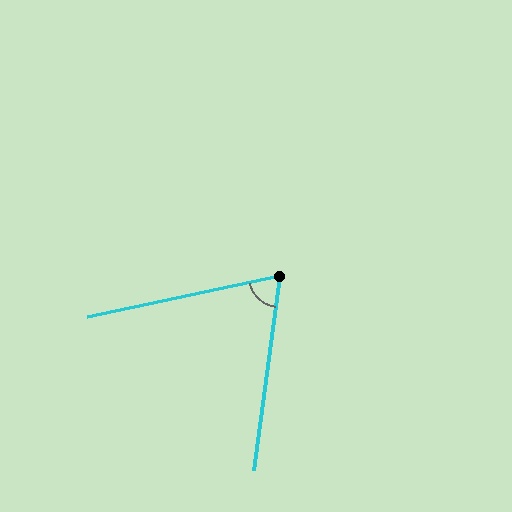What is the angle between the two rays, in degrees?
Approximately 70 degrees.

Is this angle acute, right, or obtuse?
It is acute.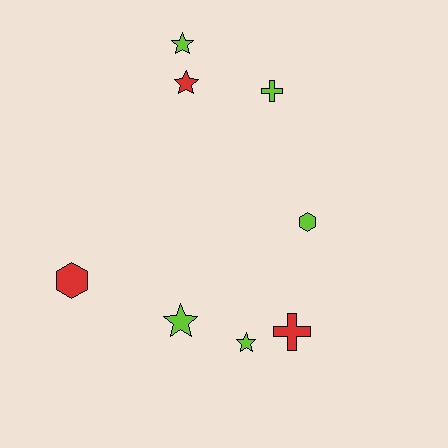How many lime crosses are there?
There is 1 lime cross.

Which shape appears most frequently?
Star, with 4 objects.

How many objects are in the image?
There are 8 objects.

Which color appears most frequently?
Lime, with 5 objects.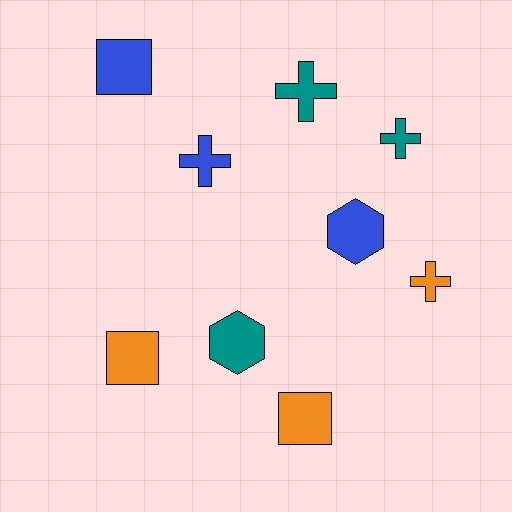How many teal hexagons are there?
There is 1 teal hexagon.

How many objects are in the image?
There are 9 objects.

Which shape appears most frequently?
Cross, with 4 objects.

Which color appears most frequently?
Blue, with 3 objects.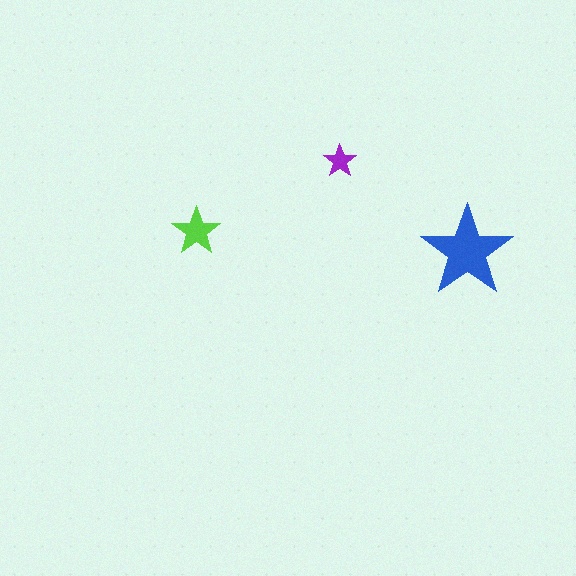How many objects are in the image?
There are 3 objects in the image.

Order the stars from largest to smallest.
the blue one, the lime one, the purple one.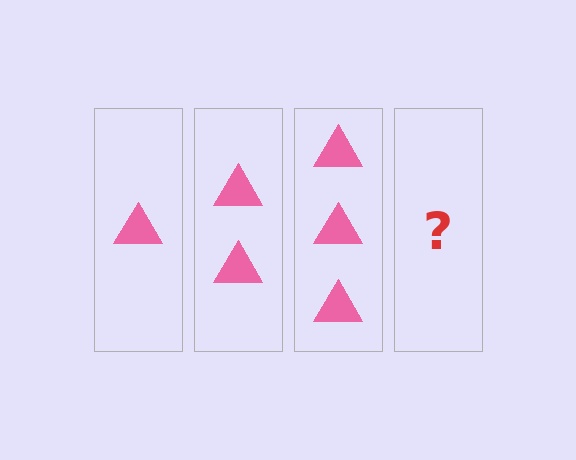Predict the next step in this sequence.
The next step is 4 triangles.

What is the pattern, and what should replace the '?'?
The pattern is that each step adds one more triangle. The '?' should be 4 triangles.